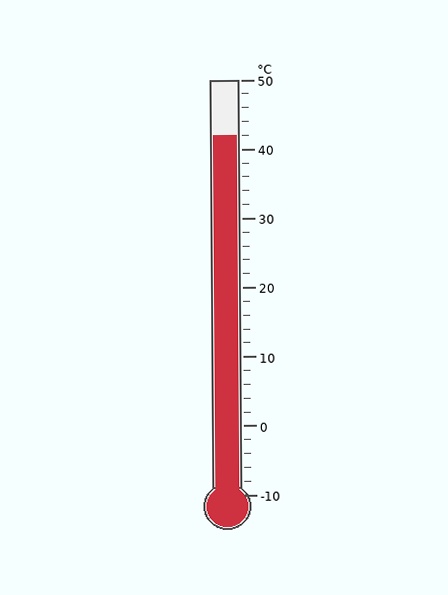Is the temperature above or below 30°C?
The temperature is above 30°C.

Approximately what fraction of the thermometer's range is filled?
The thermometer is filled to approximately 85% of its range.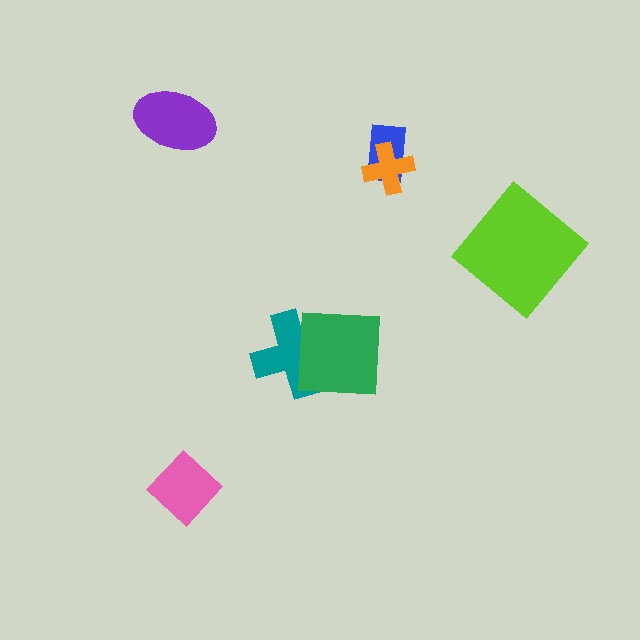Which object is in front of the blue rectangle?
The orange cross is in front of the blue rectangle.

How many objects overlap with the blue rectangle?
1 object overlaps with the blue rectangle.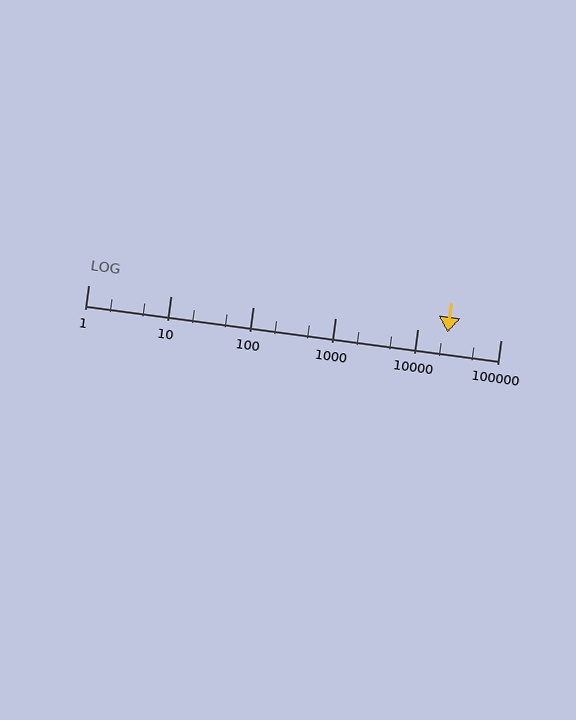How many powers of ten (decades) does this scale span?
The scale spans 5 decades, from 1 to 100000.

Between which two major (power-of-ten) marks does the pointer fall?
The pointer is between 10000 and 100000.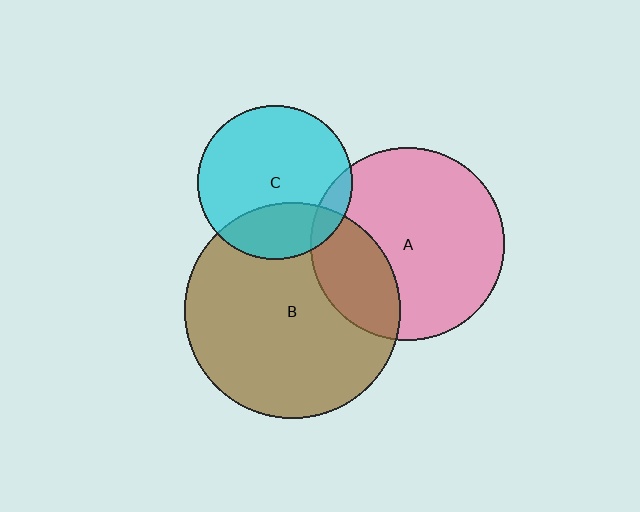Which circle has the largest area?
Circle B (brown).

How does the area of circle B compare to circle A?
Approximately 1.2 times.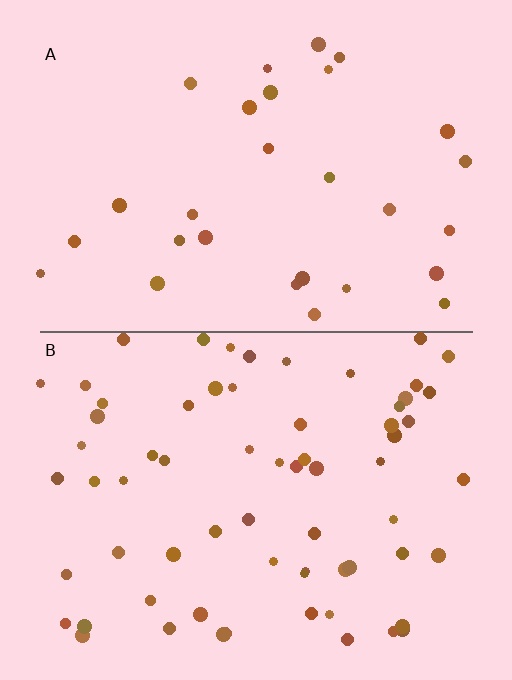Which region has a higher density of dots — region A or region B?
B (the bottom).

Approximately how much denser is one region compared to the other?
Approximately 2.3× — region B over region A.